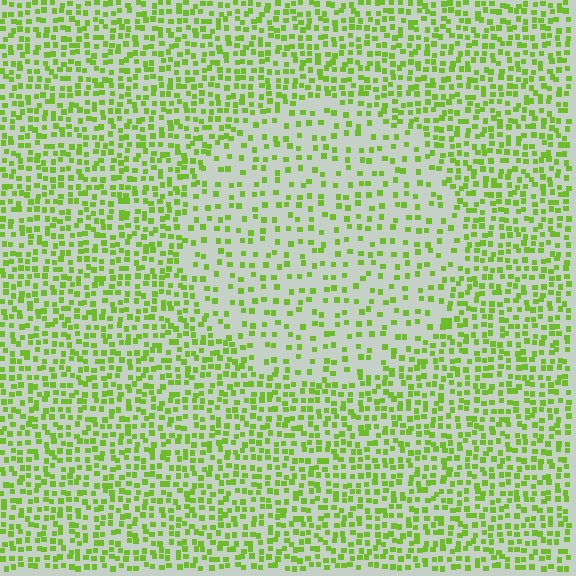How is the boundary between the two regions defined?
The boundary is defined by a change in element density (approximately 2.0x ratio). All elements are the same color, size, and shape.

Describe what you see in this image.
The image contains small lime elements arranged at two different densities. A circle-shaped region is visible where the elements are less densely packed than the surrounding area.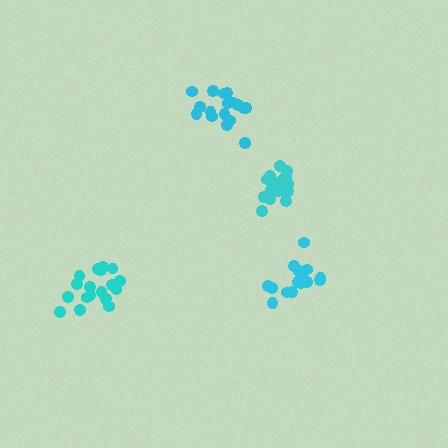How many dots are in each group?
Group 1: 18 dots, Group 2: 17 dots, Group 3: 18 dots, Group 4: 15 dots (68 total).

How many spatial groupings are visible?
There are 4 spatial groupings.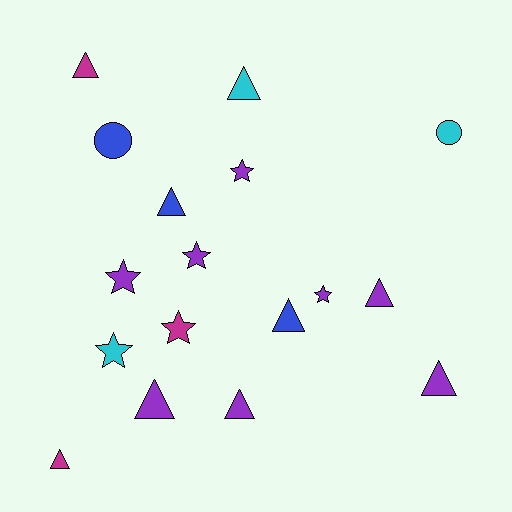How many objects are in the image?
There are 17 objects.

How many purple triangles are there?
There are 4 purple triangles.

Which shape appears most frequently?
Triangle, with 9 objects.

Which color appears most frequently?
Purple, with 8 objects.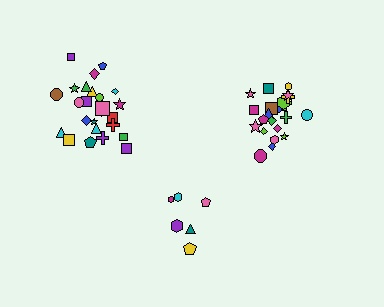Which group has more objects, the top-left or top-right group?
The top-left group.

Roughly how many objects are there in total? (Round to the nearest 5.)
Roughly 55 objects in total.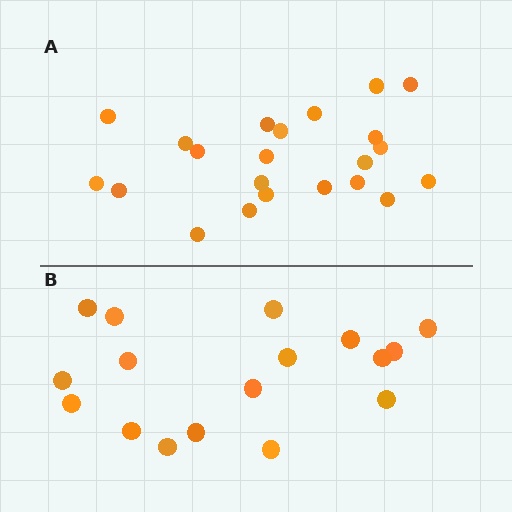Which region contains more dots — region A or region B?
Region A (the top region) has more dots.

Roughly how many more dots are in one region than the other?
Region A has about 5 more dots than region B.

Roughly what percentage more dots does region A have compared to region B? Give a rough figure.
About 30% more.